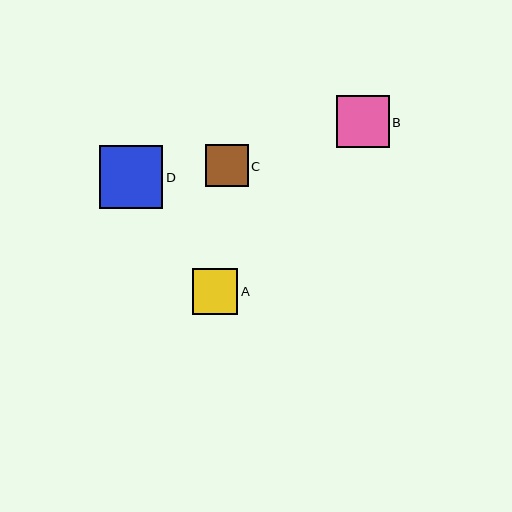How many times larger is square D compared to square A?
Square D is approximately 1.4 times the size of square A.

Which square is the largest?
Square D is the largest with a size of approximately 63 pixels.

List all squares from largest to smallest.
From largest to smallest: D, B, A, C.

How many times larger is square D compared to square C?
Square D is approximately 1.5 times the size of square C.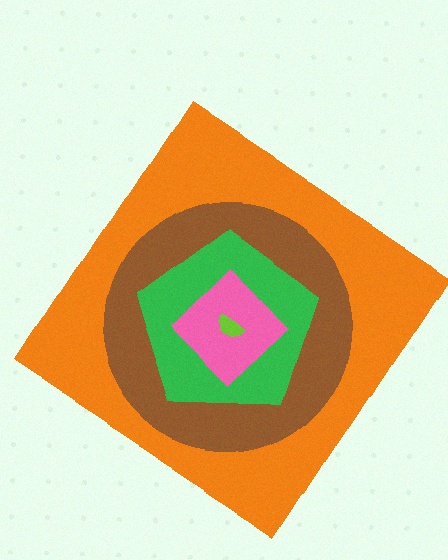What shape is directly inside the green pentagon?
The pink diamond.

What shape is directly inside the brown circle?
The green pentagon.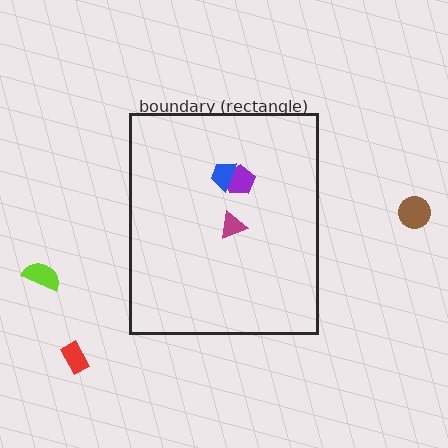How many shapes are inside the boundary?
3 inside, 3 outside.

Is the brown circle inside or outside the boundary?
Outside.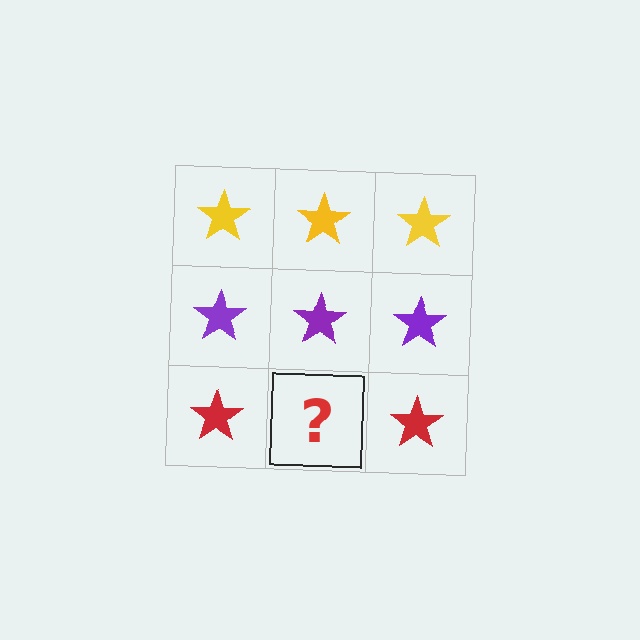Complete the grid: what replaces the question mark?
The question mark should be replaced with a red star.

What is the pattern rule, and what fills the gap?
The rule is that each row has a consistent color. The gap should be filled with a red star.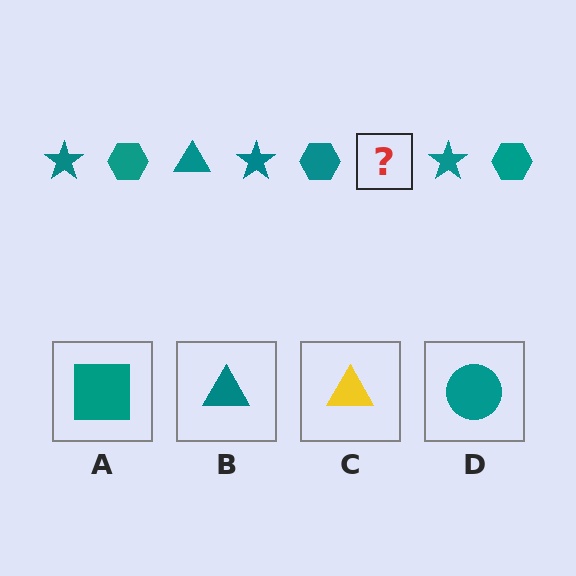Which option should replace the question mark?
Option B.